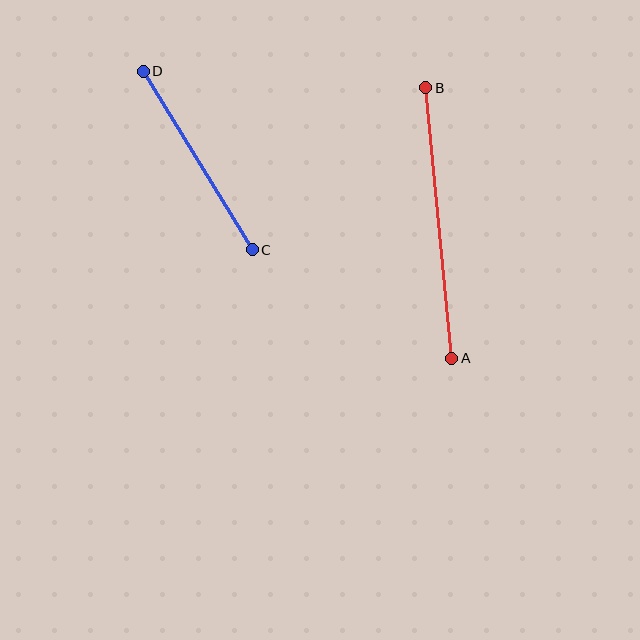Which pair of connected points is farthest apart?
Points A and B are farthest apart.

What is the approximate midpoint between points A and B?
The midpoint is at approximately (439, 223) pixels.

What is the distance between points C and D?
The distance is approximately 209 pixels.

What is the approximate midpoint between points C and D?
The midpoint is at approximately (198, 160) pixels.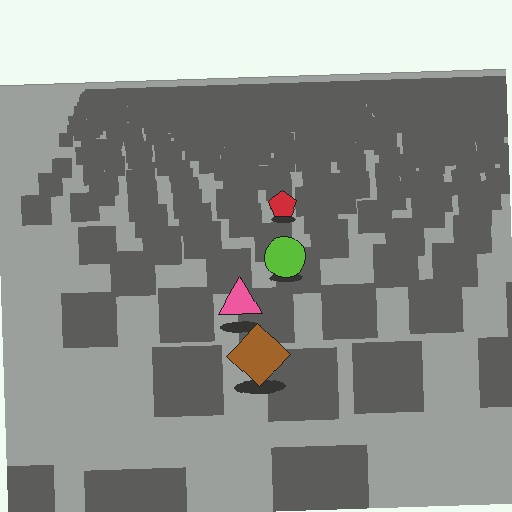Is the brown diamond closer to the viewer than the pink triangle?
Yes. The brown diamond is closer — you can tell from the texture gradient: the ground texture is coarser near it.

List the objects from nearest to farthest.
From nearest to farthest: the brown diamond, the pink triangle, the lime circle, the red pentagon.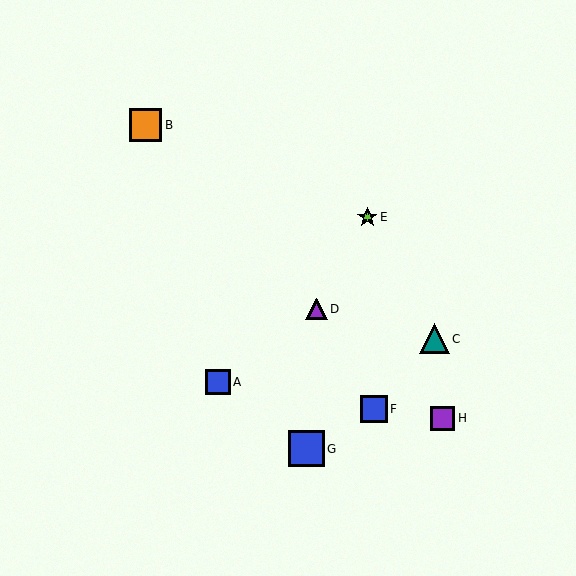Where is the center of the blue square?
The center of the blue square is at (374, 409).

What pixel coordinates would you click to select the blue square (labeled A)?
Click at (218, 382) to select the blue square A.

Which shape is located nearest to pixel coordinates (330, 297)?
The purple triangle (labeled D) at (316, 309) is nearest to that location.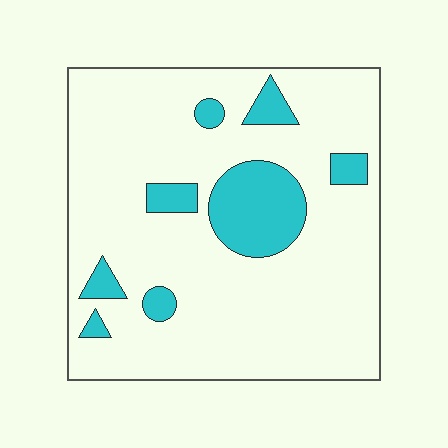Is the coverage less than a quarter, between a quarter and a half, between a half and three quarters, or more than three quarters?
Less than a quarter.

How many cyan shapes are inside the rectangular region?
8.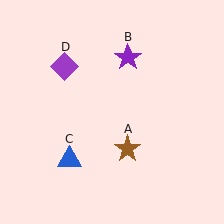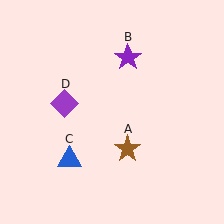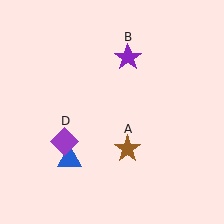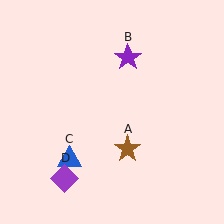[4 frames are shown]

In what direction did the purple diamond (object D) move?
The purple diamond (object D) moved down.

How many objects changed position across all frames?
1 object changed position: purple diamond (object D).